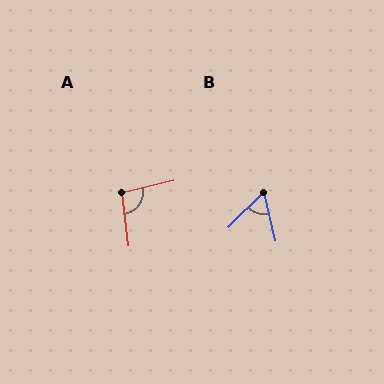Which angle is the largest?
A, at approximately 96 degrees.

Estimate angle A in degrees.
Approximately 96 degrees.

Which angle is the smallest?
B, at approximately 58 degrees.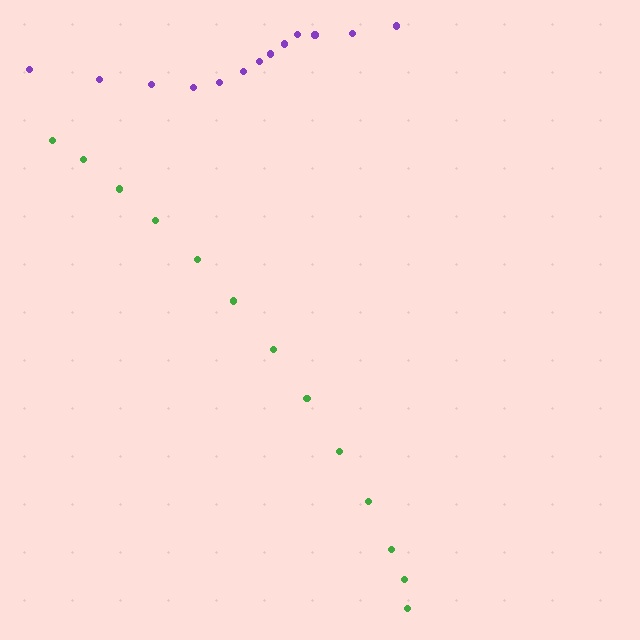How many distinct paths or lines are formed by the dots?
There are 2 distinct paths.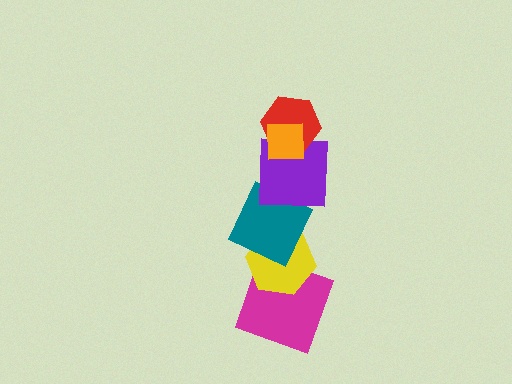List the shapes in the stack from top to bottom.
From top to bottom: the orange square, the red hexagon, the purple square, the teal square, the yellow hexagon, the magenta square.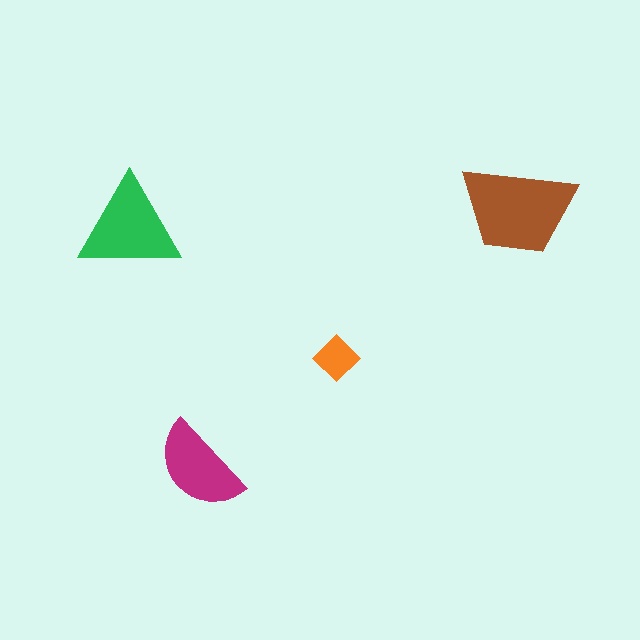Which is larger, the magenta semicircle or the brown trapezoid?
The brown trapezoid.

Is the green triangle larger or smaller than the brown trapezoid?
Smaller.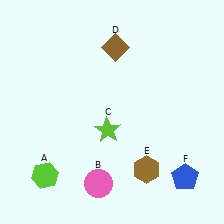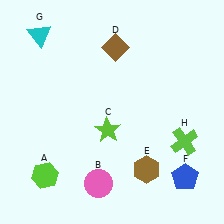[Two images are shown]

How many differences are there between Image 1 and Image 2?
There are 2 differences between the two images.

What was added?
A cyan triangle (G), a lime cross (H) were added in Image 2.